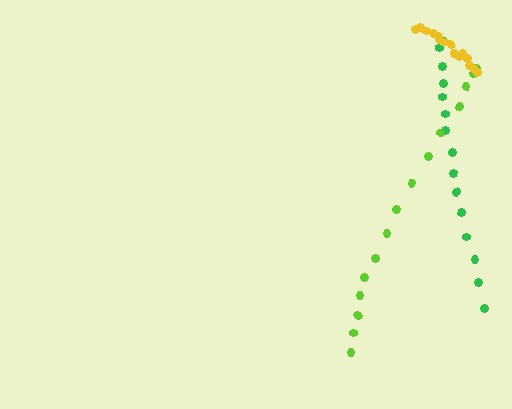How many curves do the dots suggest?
There are 3 distinct paths.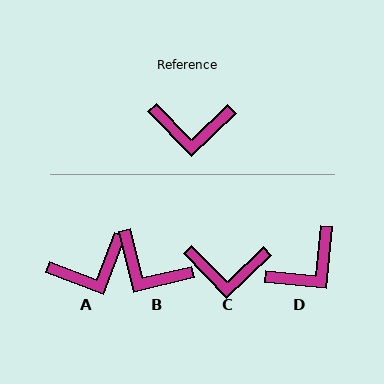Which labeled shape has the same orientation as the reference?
C.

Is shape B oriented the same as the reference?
No, it is off by about 31 degrees.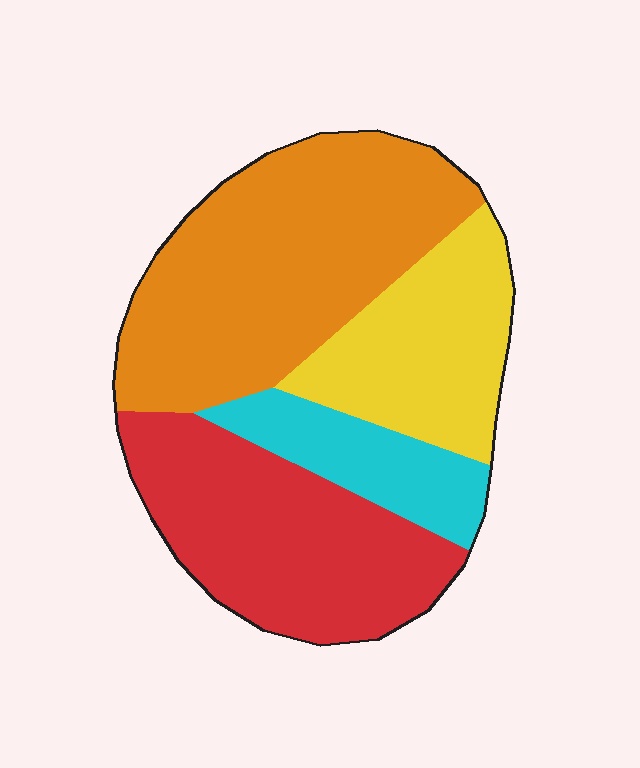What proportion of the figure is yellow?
Yellow takes up less than a quarter of the figure.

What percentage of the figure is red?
Red covers around 30% of the figure.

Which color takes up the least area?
Cyan, at roughly 10%.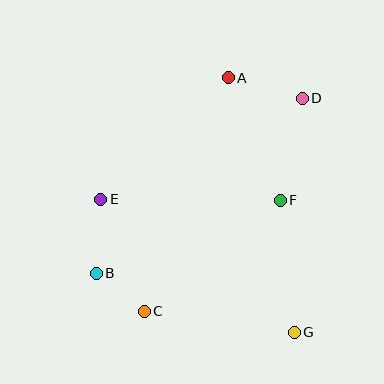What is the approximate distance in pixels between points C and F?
The distance between C and F is approximately 176 pixels.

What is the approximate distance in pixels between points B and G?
The distance between B and G is approximately 206 pixels.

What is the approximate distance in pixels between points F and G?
The distance between F and G is approximately 133 pixels.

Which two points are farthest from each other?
Points B and D are farthest from each other.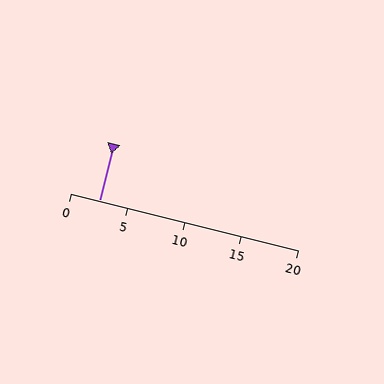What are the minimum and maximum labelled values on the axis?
The axis runs from 0 to 20.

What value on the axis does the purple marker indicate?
The marker indicates approximately 2.5.